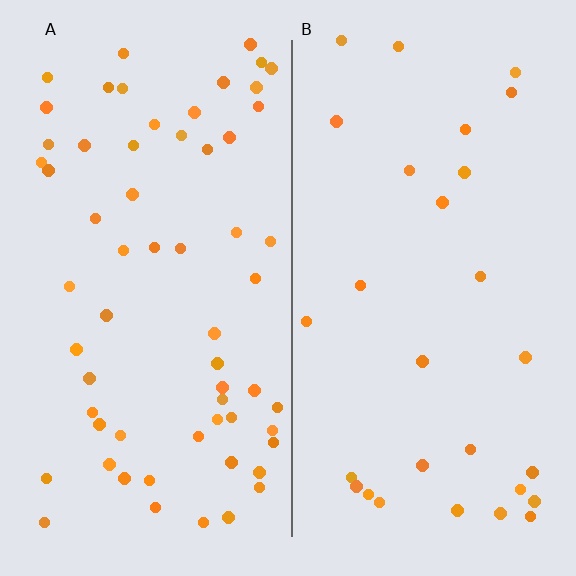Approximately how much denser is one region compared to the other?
Approximately 2.2× — region A over region B.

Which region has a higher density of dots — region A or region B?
A (the left).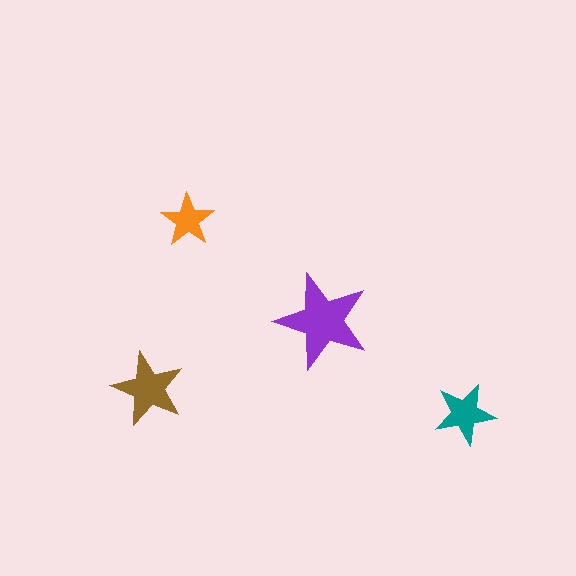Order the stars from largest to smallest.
the purple one, the brown one, the teal one, the orange one.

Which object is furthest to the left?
The brown star is leftmost.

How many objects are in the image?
There are 4 objects in the image.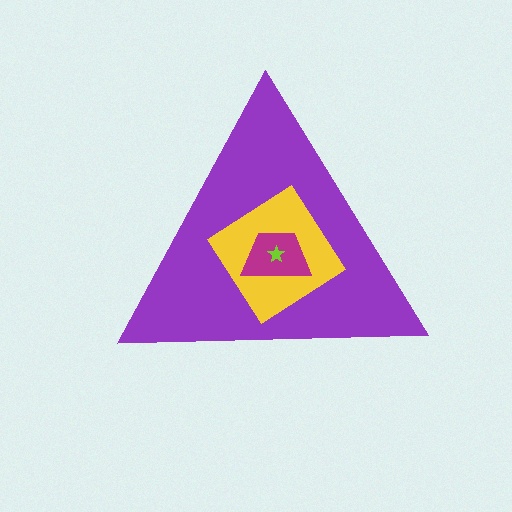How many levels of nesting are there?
4.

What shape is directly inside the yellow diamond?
The magenta trapezoid.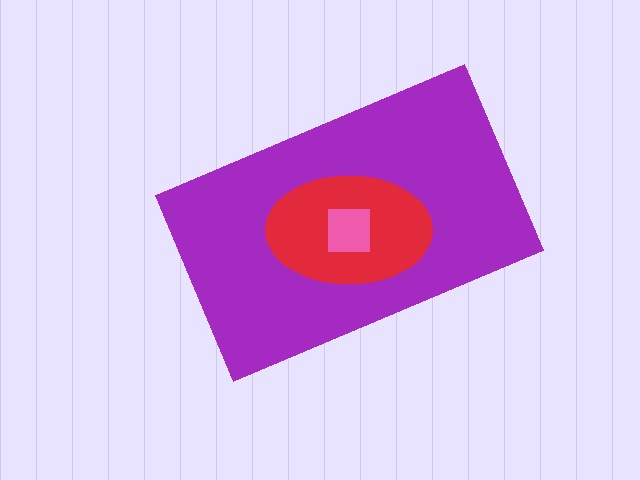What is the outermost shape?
The purple rectangle.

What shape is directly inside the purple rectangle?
The red ellipse.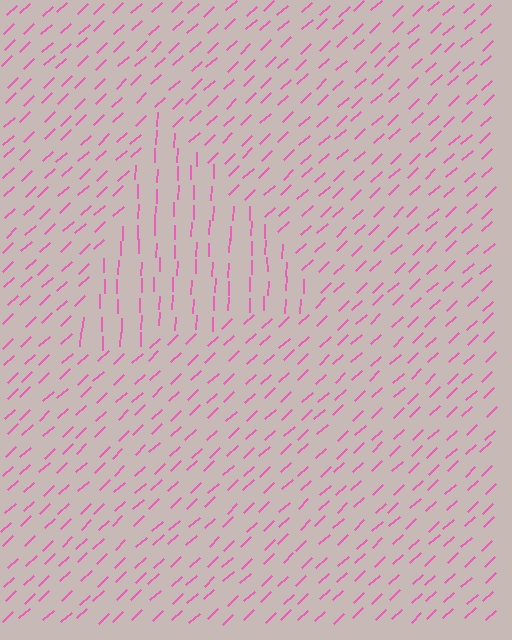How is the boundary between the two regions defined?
The boundary is defined purely by a change in line orientation (approximately 45 degrees difference). All lines are the same color and thickness.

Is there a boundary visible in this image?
Yes, there is a texture boundary formed by a change in line orientation.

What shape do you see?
I see a triangle.